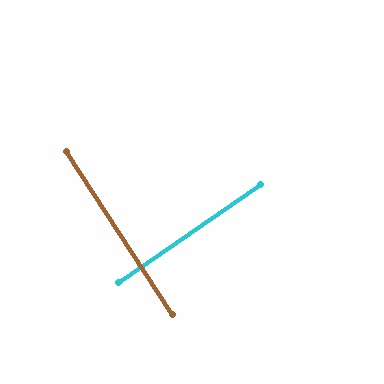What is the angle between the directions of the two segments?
Approximately 89 degrees.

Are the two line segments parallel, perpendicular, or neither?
Perpendicular — they meet at approximately 89°.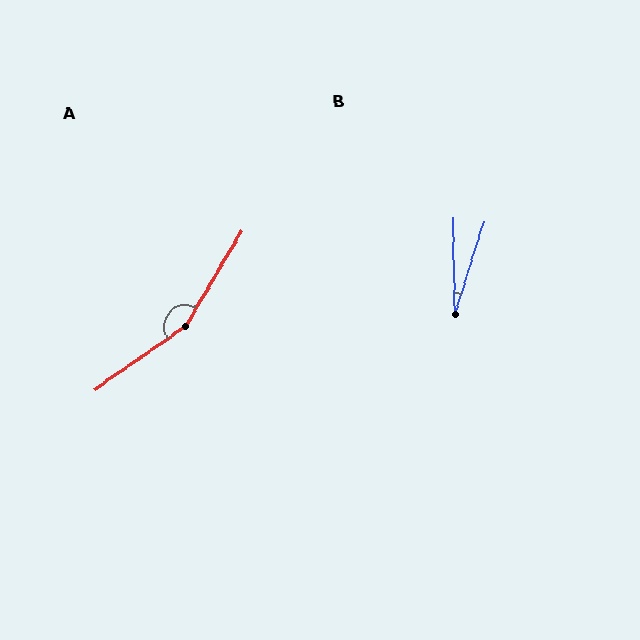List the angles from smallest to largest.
B (19°), A (155°).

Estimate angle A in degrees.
Approximately 155 degrees.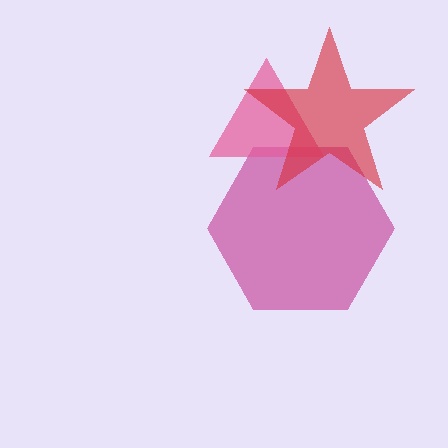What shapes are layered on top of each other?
The layered shapes are: a magenta hexagon, a pink triangle, a red star.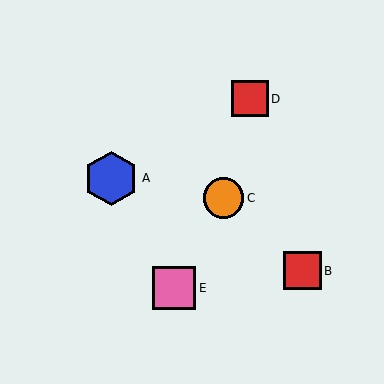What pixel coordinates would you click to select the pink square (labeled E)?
Click at (174, 288) to select the pink square E.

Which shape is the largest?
The blue hexagon (labeled A) is the largest.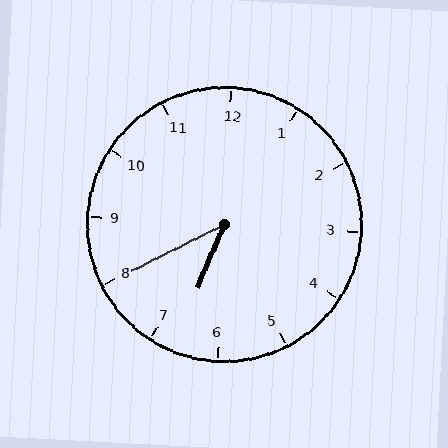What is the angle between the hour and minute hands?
Approximately 40 degrees.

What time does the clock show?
6:40.